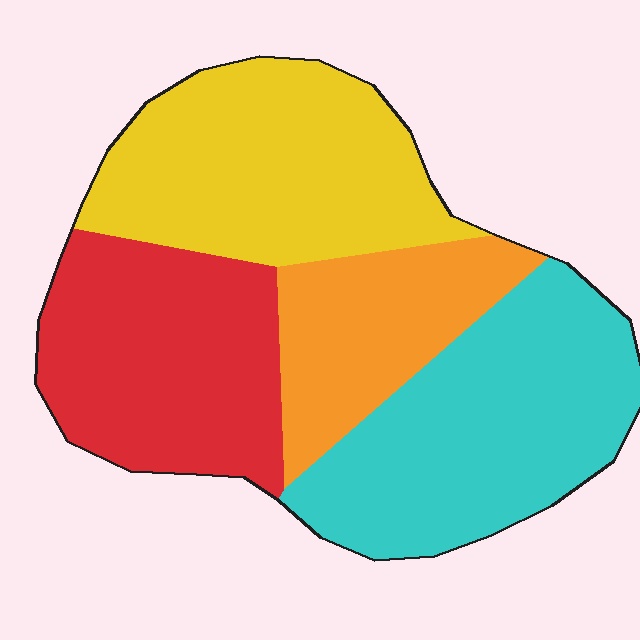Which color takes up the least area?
Orange, at roughly 15%.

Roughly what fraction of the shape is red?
Red covers around 25% of the shape.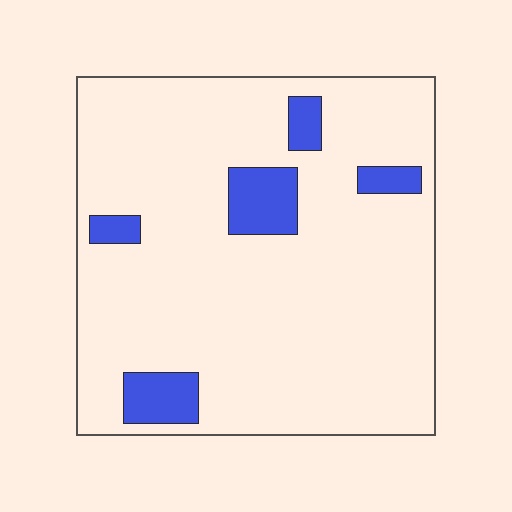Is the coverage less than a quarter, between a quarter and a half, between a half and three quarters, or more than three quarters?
Less than a quarter.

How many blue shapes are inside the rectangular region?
5.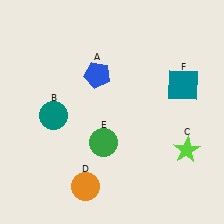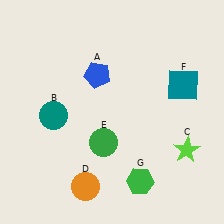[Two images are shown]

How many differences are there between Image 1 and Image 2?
There is 1 difference between the two images.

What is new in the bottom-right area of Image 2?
A green hexagon (G) was added in the bottom-right area of Image 2.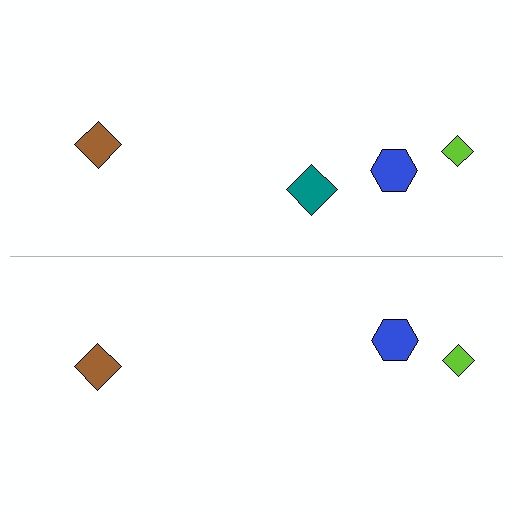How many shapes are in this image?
There are 7 shapes in this image.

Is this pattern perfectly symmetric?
No, the pattern is not perfectly symmetric. A teal diamond is missing from the bottom side.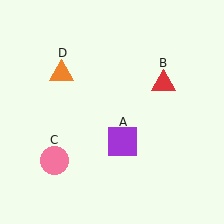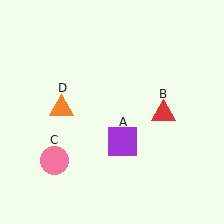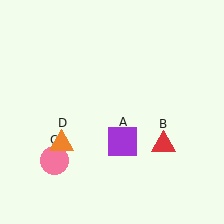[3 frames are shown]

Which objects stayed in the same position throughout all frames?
Purple square (object A) and pink circle (object C) remained stationary.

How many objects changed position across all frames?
2 objects changed position: red triangle (object B), orange triangle (object D).